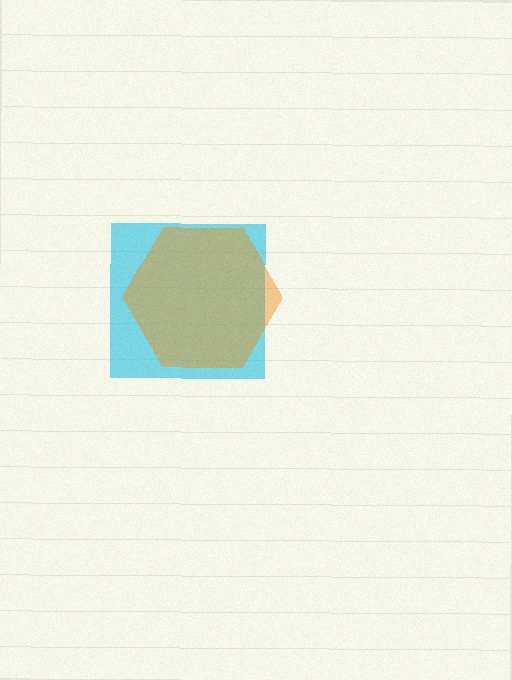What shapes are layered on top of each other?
The layered shapes are: a cyan square, an orange hexagon.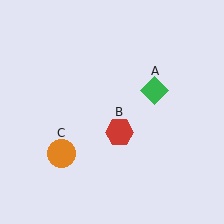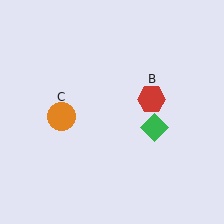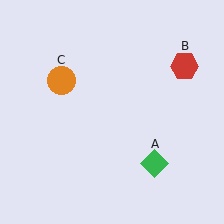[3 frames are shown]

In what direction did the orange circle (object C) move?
The orange circle (object C) moved up.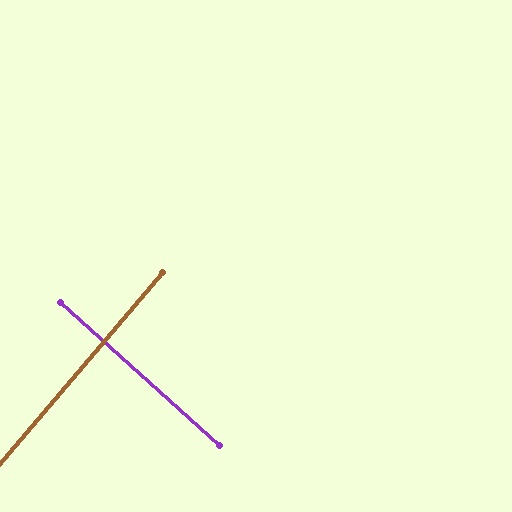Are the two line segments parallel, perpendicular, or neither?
Perpendicular — they meet at approximately 88°.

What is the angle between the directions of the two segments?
Approximately 88 degrees.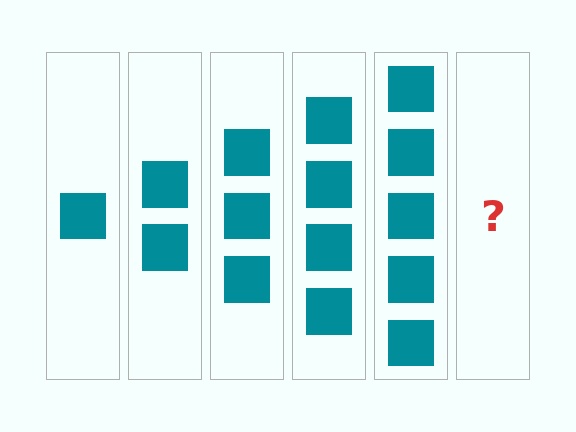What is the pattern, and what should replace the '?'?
The pattern is that each step adds one more square. The '?' should be 6 squares.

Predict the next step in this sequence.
The next step is 6 squares.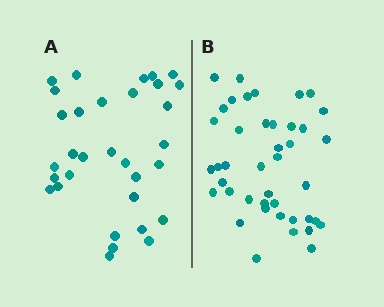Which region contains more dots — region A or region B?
Region B (the right region) has more dots.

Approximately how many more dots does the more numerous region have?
Region B has roughly 10 or so more dots than region A.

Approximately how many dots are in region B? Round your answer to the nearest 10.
About 40 dots. (The exact count is 42, which rounds to 40.)